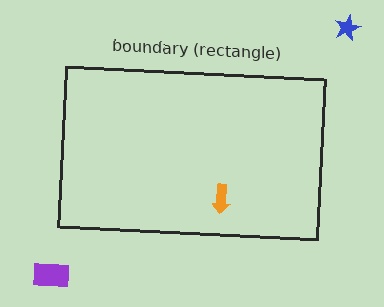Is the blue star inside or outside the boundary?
Outside.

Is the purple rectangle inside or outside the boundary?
Outside.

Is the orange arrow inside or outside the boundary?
Inside.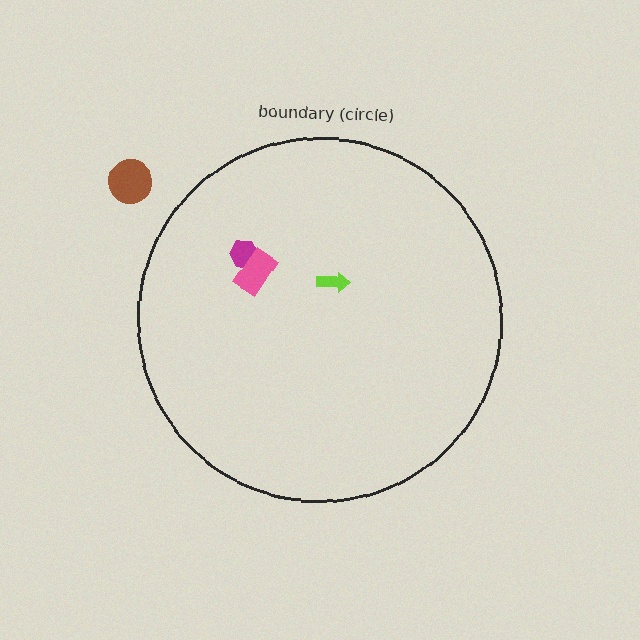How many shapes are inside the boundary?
3 inside, 1 outside.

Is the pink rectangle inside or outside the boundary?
Inside.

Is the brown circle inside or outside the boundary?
Outside.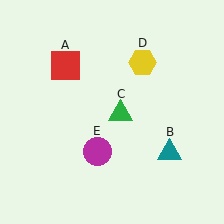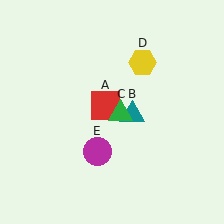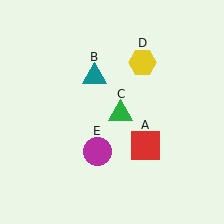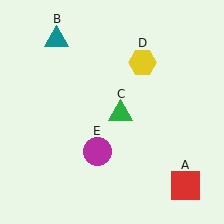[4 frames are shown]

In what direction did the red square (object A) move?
The red square (object A) moved down and to the right.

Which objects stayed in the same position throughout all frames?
Green triangle (object C) and yellow hexagon (object D) and magenta circle (object E) remained stationary.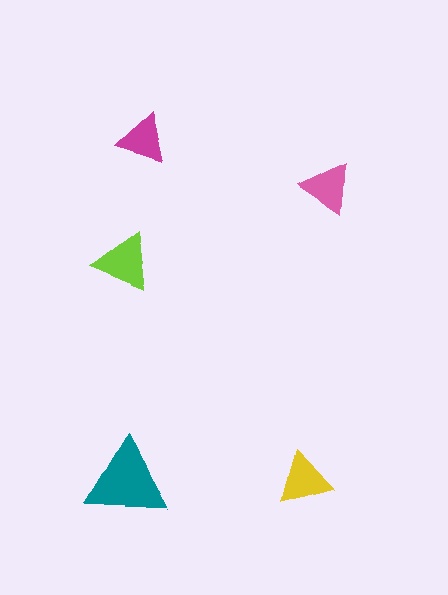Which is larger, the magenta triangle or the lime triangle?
The lime one.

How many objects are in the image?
There are 5 objects in the image.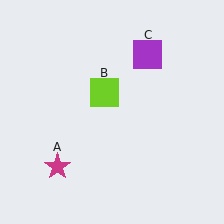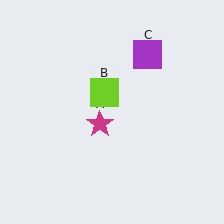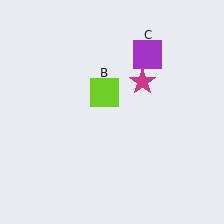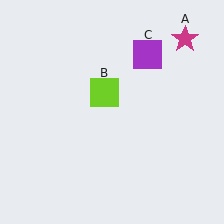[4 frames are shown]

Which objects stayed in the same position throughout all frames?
Lime square (object B) and purple square (object C) remained stationary.